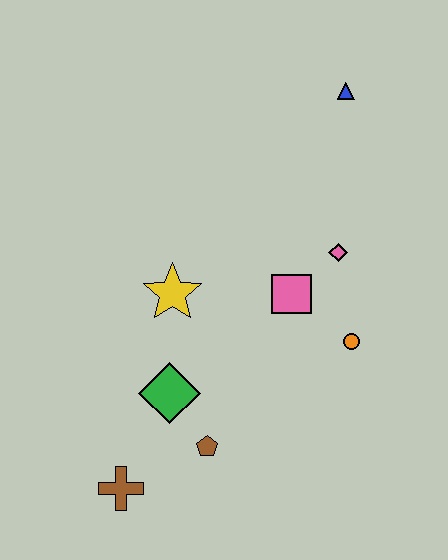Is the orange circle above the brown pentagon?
Yes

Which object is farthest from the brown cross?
The blue triangle is farthest from the brown cross.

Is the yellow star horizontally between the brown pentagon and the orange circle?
No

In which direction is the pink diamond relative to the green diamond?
The pink diamond is to the right of the green diamond.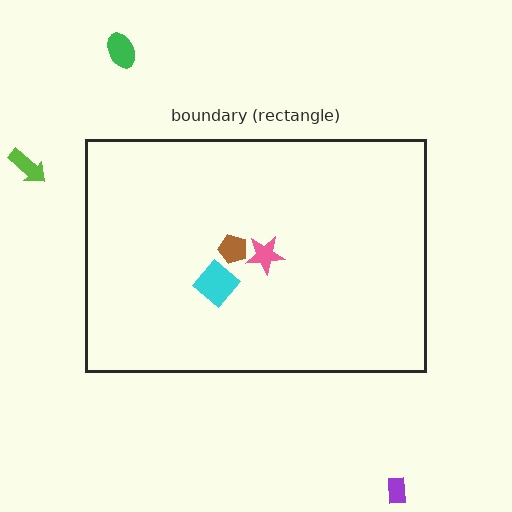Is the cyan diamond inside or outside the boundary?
Inside.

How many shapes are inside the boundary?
3 inside, 3 outside.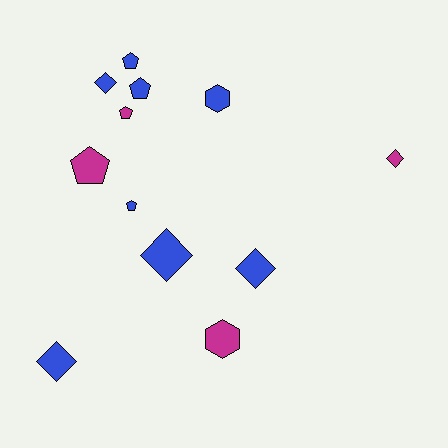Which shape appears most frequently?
Diamond, with 5 objects.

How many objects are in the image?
There are 12 objects.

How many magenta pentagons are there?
There are 2 magenta pentagons.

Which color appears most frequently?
Blue, with 8 objects.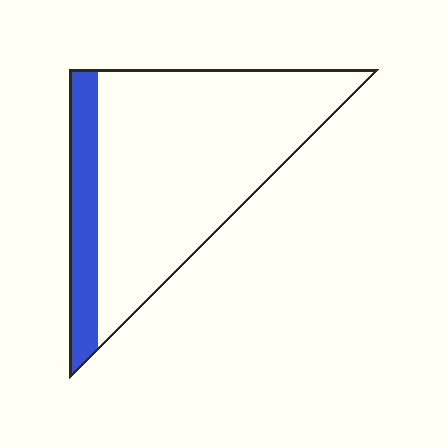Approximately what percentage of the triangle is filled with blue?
Approximately 20%.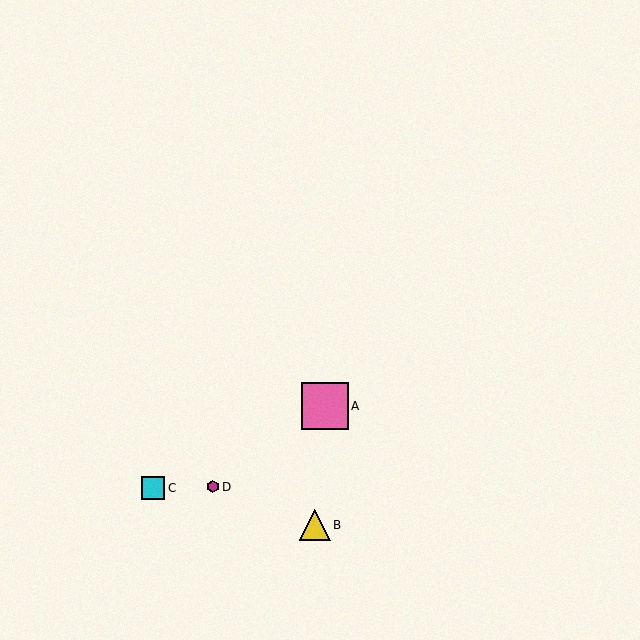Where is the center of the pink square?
The center of the pink square is at (325, 406).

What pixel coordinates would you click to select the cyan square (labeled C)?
Click at (153, 488) to select the cyan square C.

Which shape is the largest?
The pink square (labeled A) is the largest.